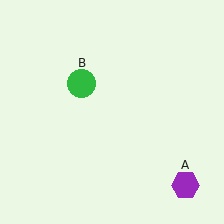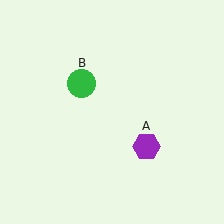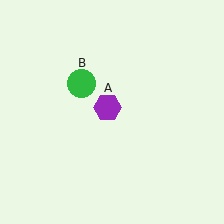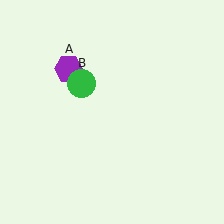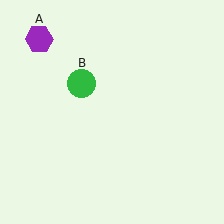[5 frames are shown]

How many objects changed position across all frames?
1 object changed position: purple hexagon (object A).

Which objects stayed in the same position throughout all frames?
Green circle (object B) remained stationary.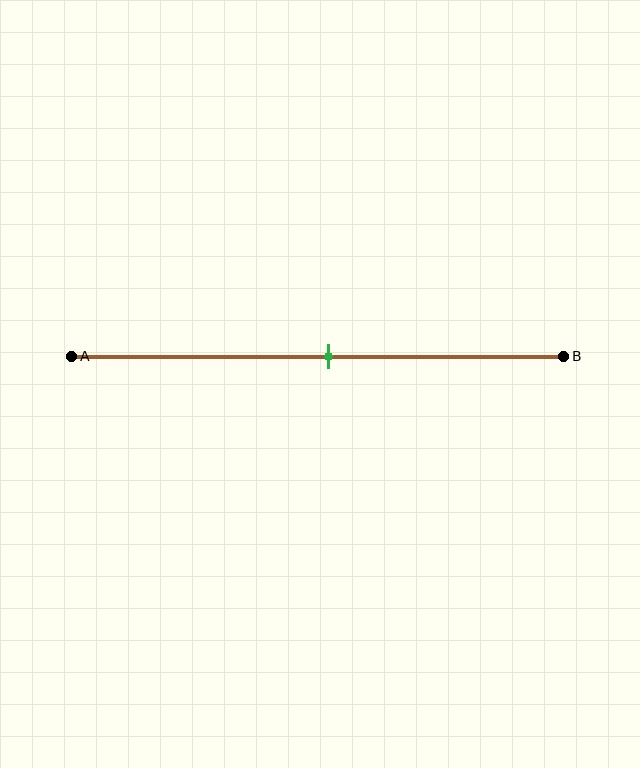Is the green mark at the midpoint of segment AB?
Yes, the mark is approximately at the midpoint.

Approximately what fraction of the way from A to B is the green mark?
The green mark is approximately 50% of the way from A to B.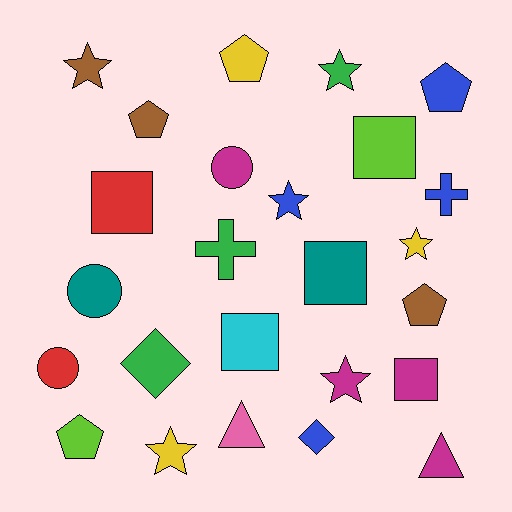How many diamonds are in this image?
There are 2 diamonds.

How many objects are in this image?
There are 25 objects.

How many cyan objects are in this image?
There is 1 cyan object.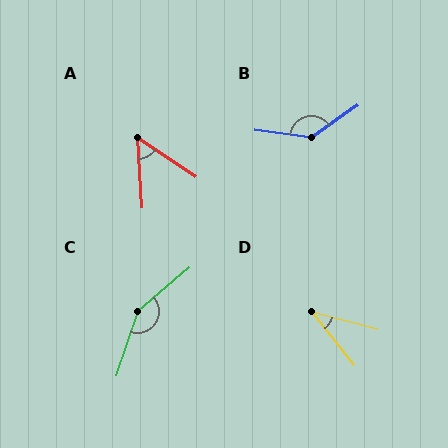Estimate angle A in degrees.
Approximately 52 degrees.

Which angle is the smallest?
D, at approximately 37 degrees.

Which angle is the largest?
C, at approximately 149 degrees.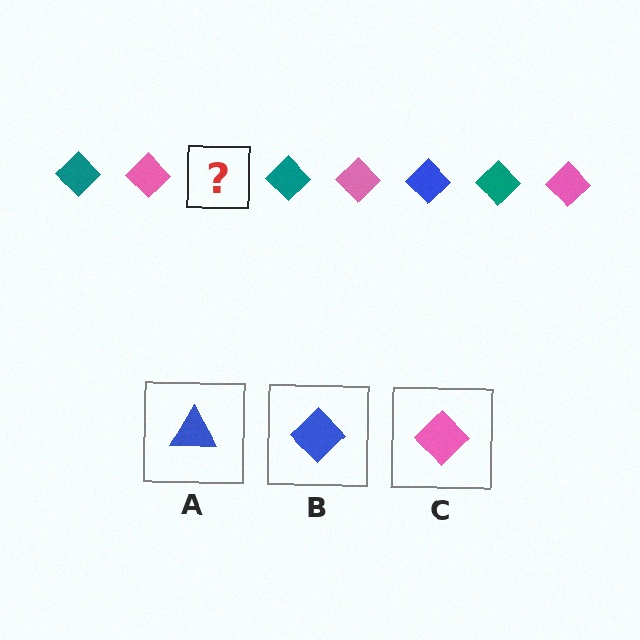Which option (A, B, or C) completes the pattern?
B.